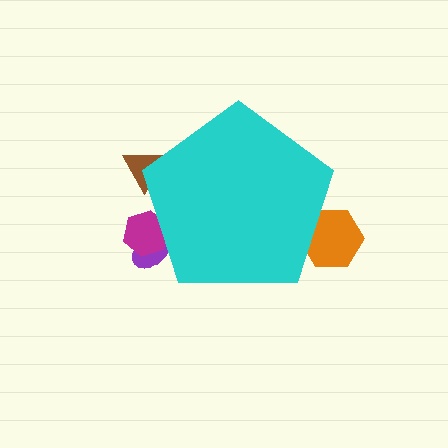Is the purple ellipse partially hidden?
Yes, the purple ellipse is partially hidden behind the cyan pentagon.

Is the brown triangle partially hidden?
Yes, the brown triangle is partially hidden behind the cyan pentagon.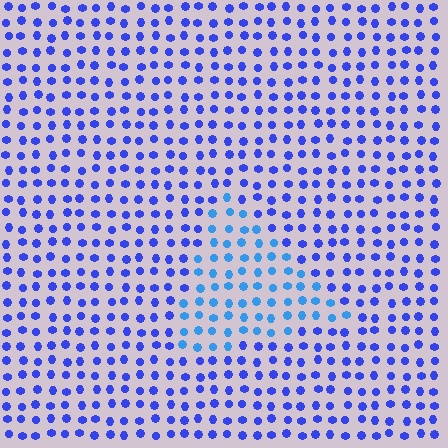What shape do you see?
I see a triangle.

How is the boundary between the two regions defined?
The boundary is defined purely by a slight shift in hue (about 28 degrees). Spacing, size, and orientation are identical on both sides.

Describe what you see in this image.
The image is filled with small blue elements in a uniform arrangement. A triangle-shaped region is visible where the elements are tinted to a slightly different hue, forming a subtle color boundary.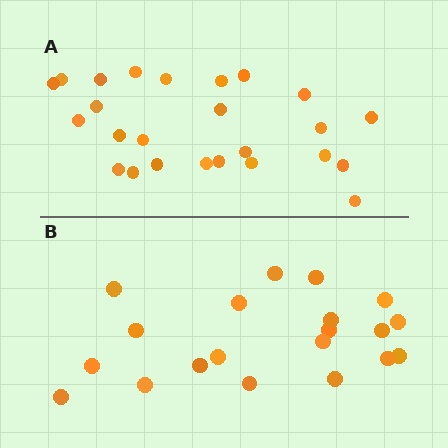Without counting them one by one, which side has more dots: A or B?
Region A (the top region) has more dots.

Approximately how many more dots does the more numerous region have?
Region A has about 5 more dots than region B.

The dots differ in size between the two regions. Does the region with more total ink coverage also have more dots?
No. Region B has more total ink coverage because its dots are larger, but region A actually contains more individual dots. Total area can be misleading — the number of items is what matters here.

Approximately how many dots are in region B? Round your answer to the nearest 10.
About 20 dots.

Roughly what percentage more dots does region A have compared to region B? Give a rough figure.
About 25% more.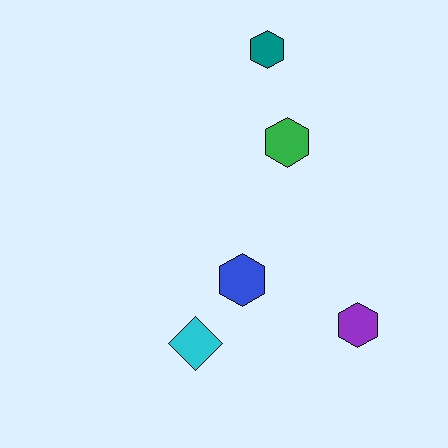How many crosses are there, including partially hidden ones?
There are no crosses.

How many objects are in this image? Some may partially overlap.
There are 5 objects.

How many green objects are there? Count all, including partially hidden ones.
There is 1 green object.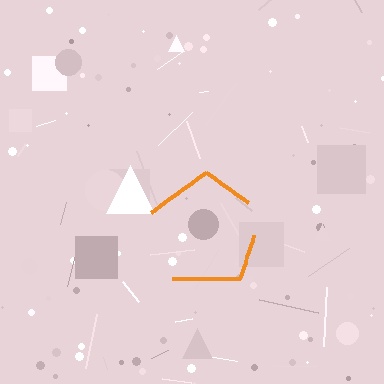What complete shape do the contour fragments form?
The contour fragments form a pentagon.